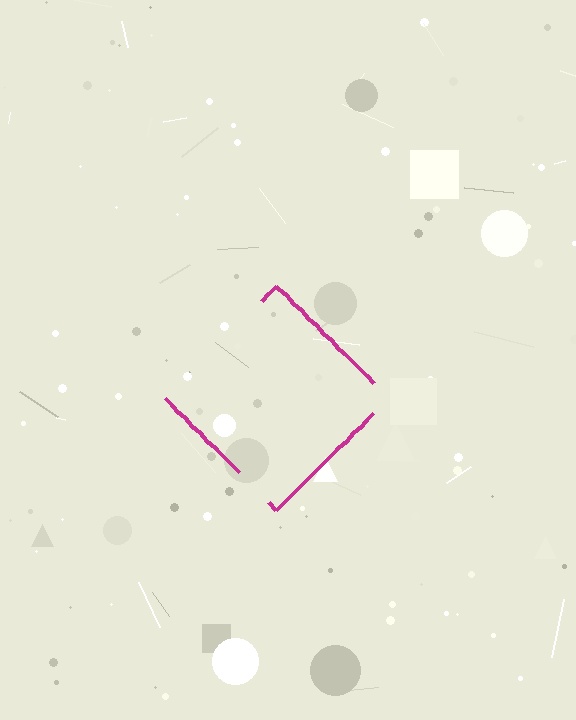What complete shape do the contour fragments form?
The contour fragments form a diamond.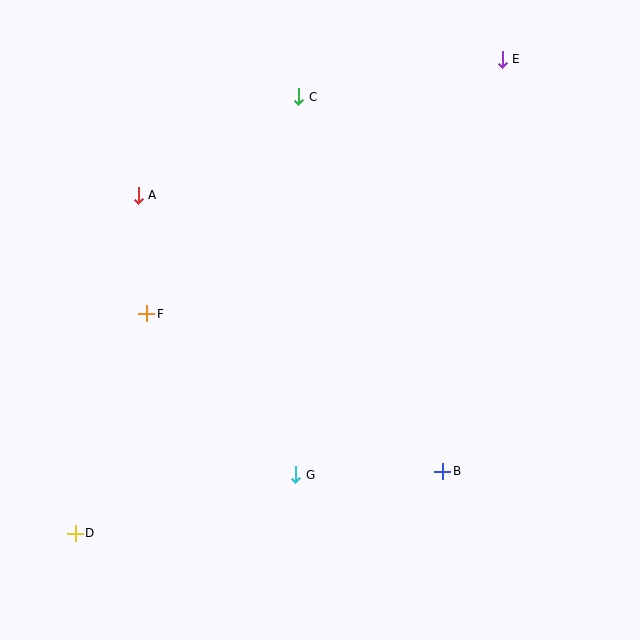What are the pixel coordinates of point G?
Point G is at (296, 475).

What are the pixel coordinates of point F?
Point F is at (147, 314).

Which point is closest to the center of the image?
Point G at (296, 475) is closest to the center.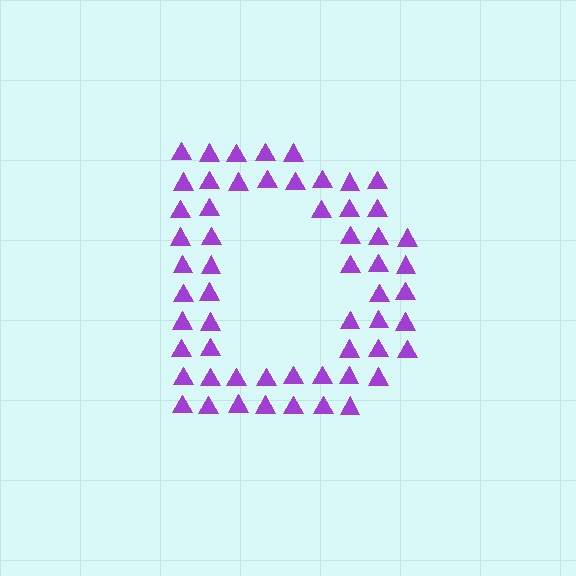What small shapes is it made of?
It is made of small triangles.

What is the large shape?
The large shape is the letter D.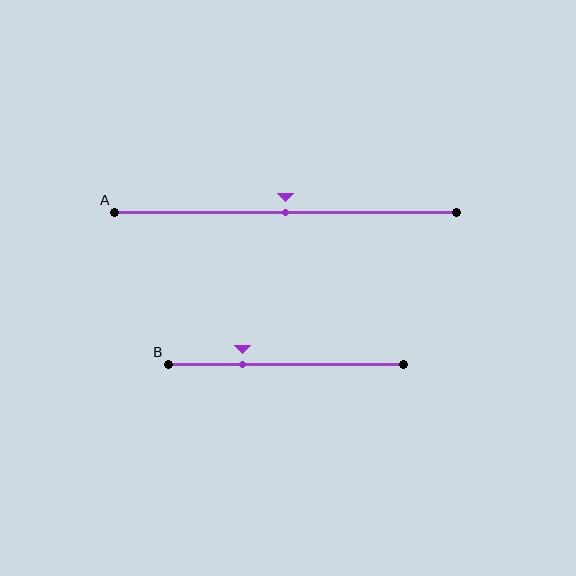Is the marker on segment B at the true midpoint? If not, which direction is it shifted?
No, the marker on segment B is shifted to the left by about 19% of the segment length.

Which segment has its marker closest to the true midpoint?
Segment A has its marker closest to the true midpoint.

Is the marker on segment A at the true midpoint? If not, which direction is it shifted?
Yes, the marker on segment A is at the true midpoint.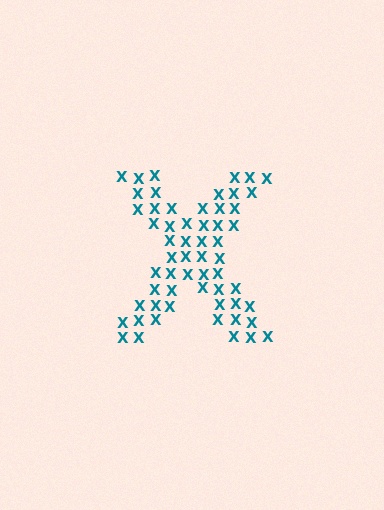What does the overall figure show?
The overall figure shows the letter X.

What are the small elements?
The small elements are letter X's.